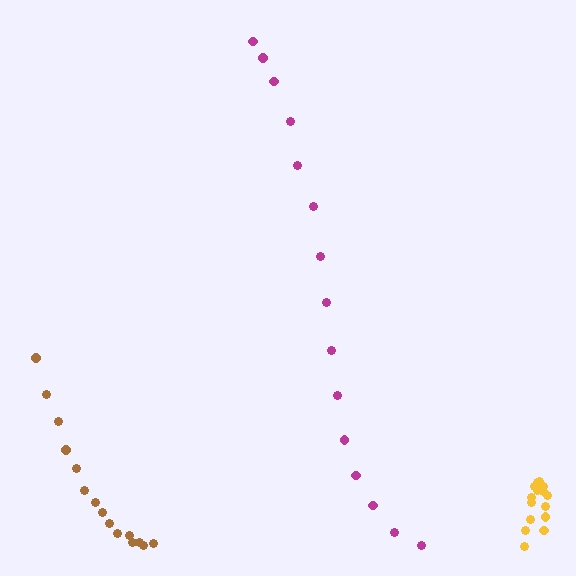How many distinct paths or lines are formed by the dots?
There are 3 distinct paths.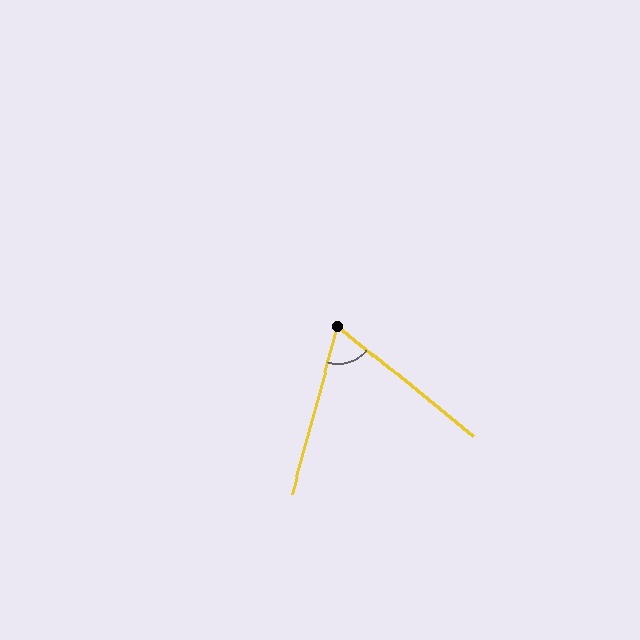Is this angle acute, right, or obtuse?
It is acute.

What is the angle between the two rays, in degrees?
Approximately 66 degrees.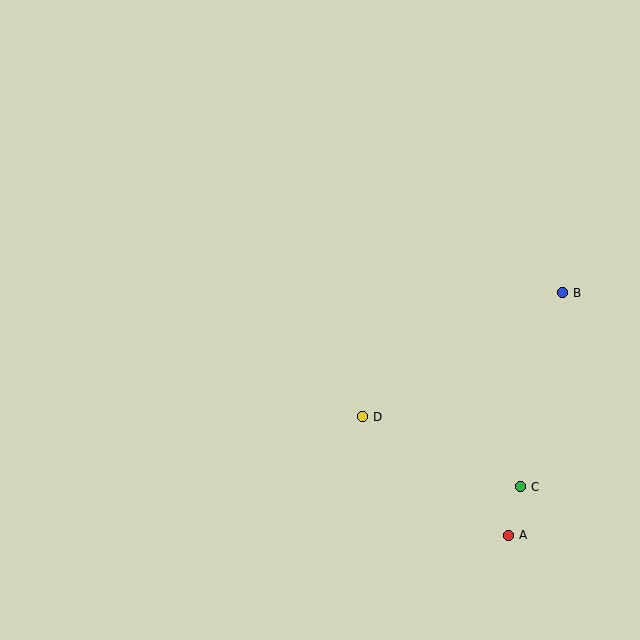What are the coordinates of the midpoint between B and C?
The midpoint between B and C is at (542, 390).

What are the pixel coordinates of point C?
Point C is at (521, 487).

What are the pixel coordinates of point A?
Point A is at (509, 535).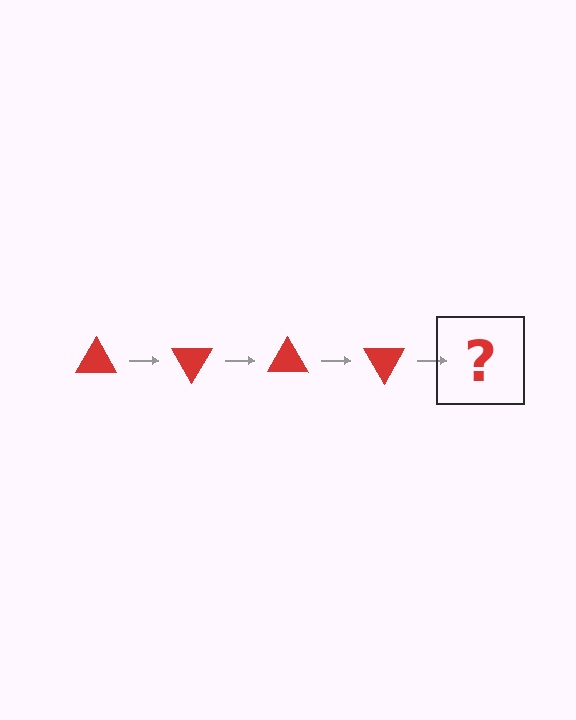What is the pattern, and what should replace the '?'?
The pattern is that the triangle rotates 60 degrees each step. The '?' should be a red triangle rotated 240 degrees.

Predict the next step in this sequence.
The next step is a red triangle rotated 240 degrees.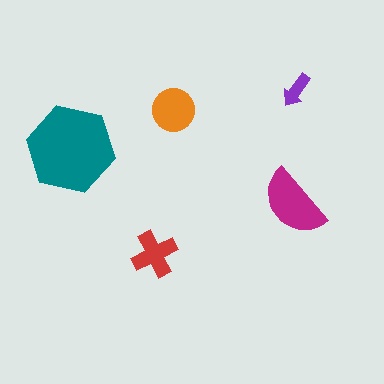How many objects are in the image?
There are 5 objects in the image.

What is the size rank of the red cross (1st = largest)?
4th.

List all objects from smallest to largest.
The purple arrow, the red cross, the orange circle, the magenta semicircle, the teal hexagon.